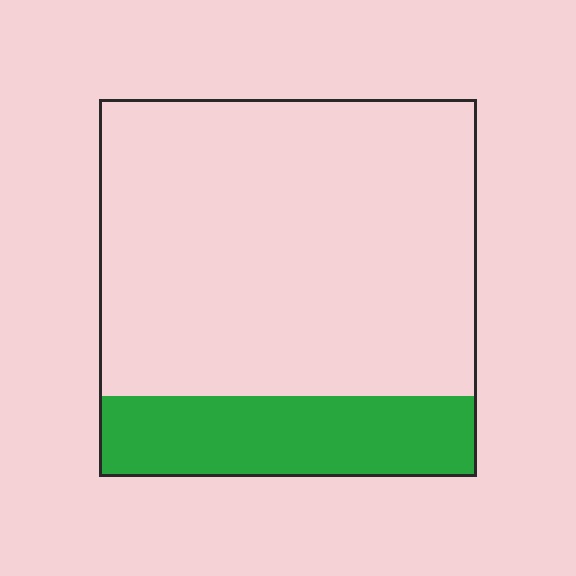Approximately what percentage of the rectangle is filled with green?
Approximately 20%.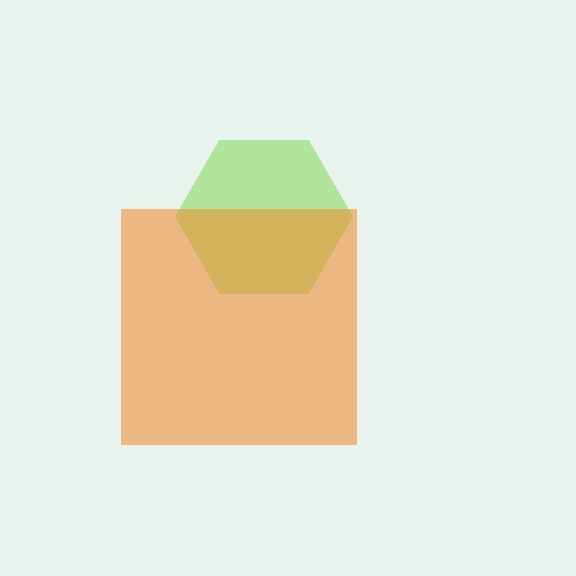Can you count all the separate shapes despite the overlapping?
Yes, there are 2 separate shapes.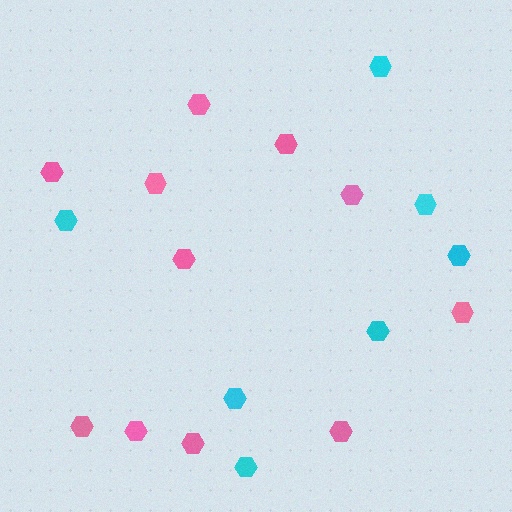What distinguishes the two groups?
There are 2 groups: one group of pink hexagons (11) and one group of cyan hexagons (7).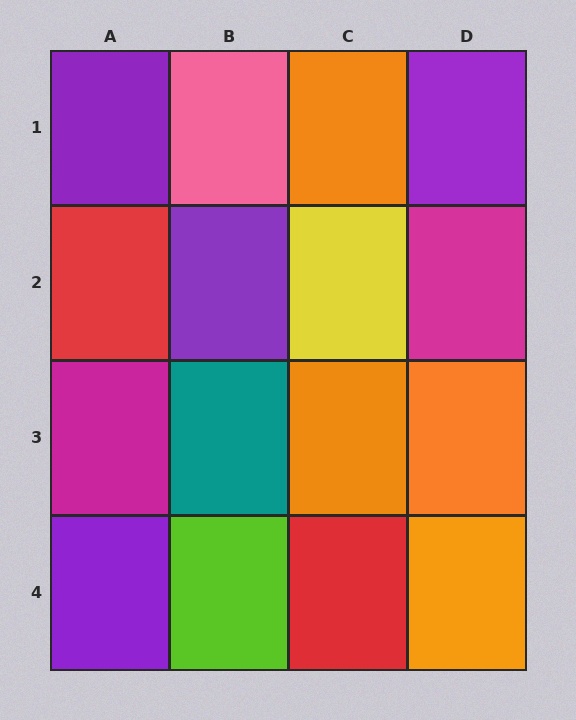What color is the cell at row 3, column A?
Magenta.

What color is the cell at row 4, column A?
Purple.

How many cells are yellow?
1 cell is yellow.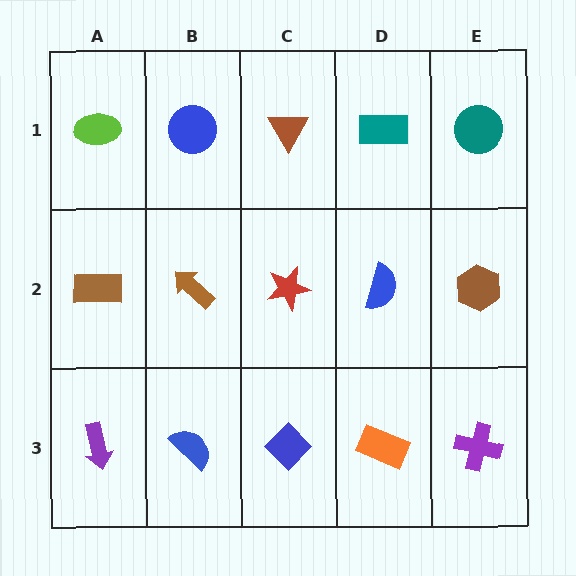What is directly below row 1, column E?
A brown hexagon.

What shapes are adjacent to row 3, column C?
A red star (row 2, column C), a blue semicircle (row 3, column B), an orange rectangle (row 3, column D).